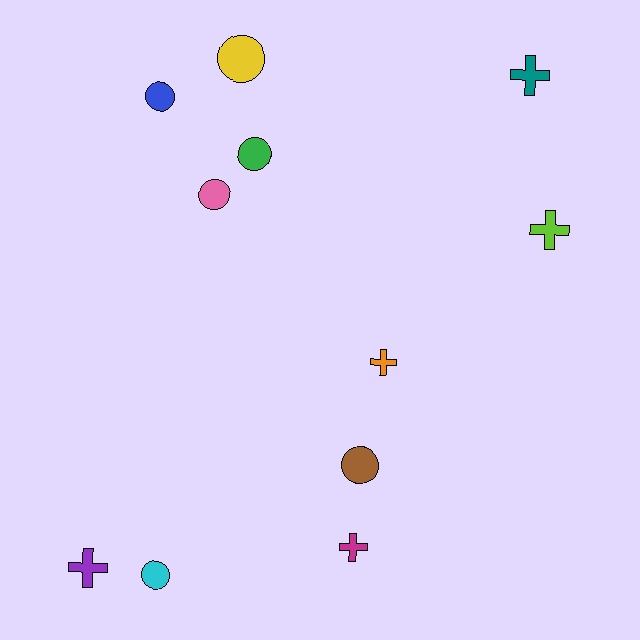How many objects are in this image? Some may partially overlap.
There are 11 objects.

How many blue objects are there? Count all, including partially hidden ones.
There is 1 blue object.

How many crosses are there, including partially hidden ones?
There are 5 crosses.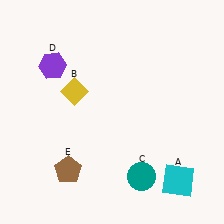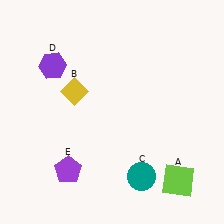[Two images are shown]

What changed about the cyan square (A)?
In Image 1, A is cyan. In Image 2, it changed to lime.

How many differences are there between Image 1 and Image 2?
There are 2 differences between the two images.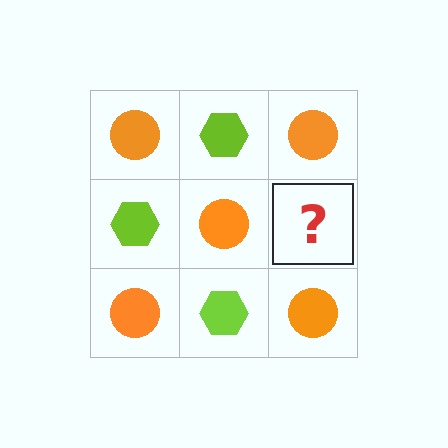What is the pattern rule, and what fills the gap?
The rule is that it alternates orange circle and lime hexagon in a checkerboard pattern. The gap should be filled with a lime hexagon.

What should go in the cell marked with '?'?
The missing cell should contain a lime hexagon.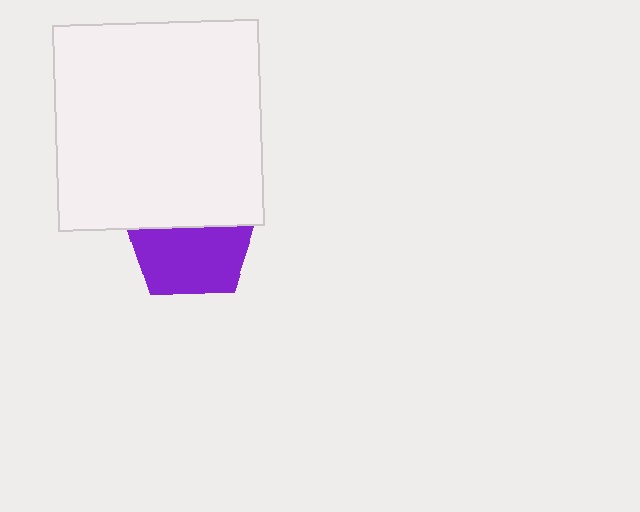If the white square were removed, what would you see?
You would see the complete purple pentagon.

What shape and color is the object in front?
The object in front is a white square.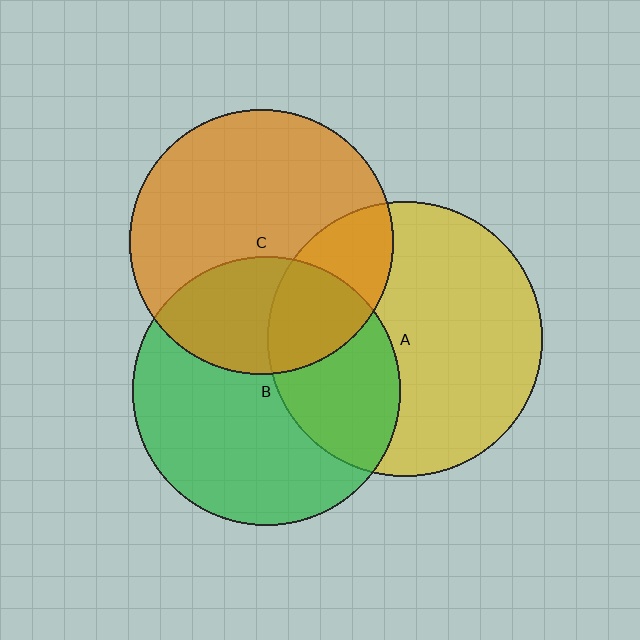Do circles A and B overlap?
Yes.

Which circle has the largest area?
Circle A (yellow).